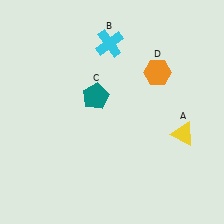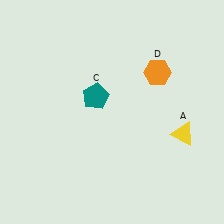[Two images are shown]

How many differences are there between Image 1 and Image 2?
There is 1 difference between the two images.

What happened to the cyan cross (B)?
The cyan cross (B) was removed in Image 2. It was in the top-left area of Image 1.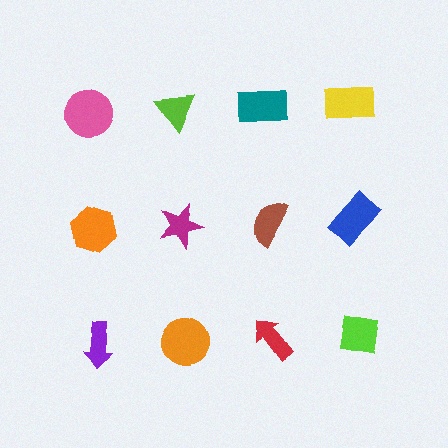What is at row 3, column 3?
A red arrow.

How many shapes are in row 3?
4 shapes.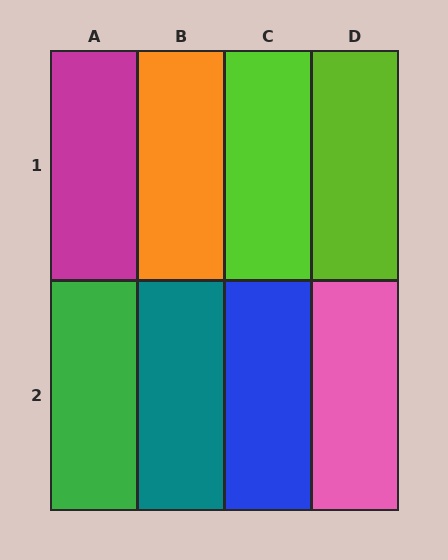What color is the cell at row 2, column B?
Teal.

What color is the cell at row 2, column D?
Pink.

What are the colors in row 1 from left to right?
Magenta, orange, lime, lime.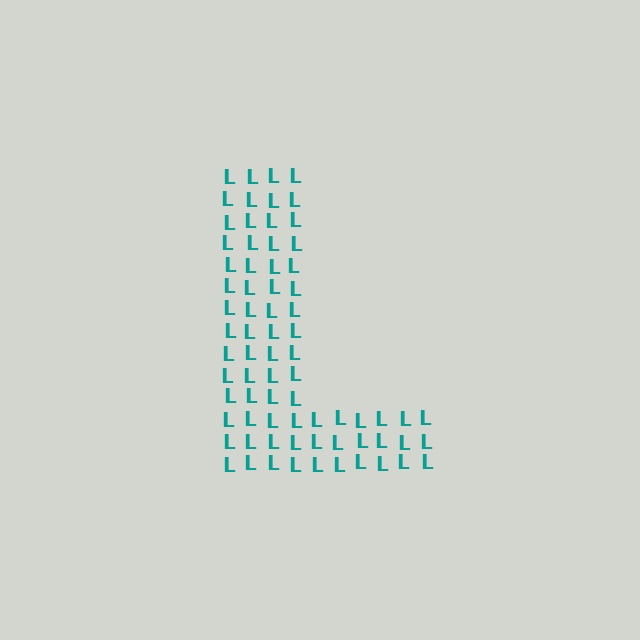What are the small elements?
The small elements are letter L's.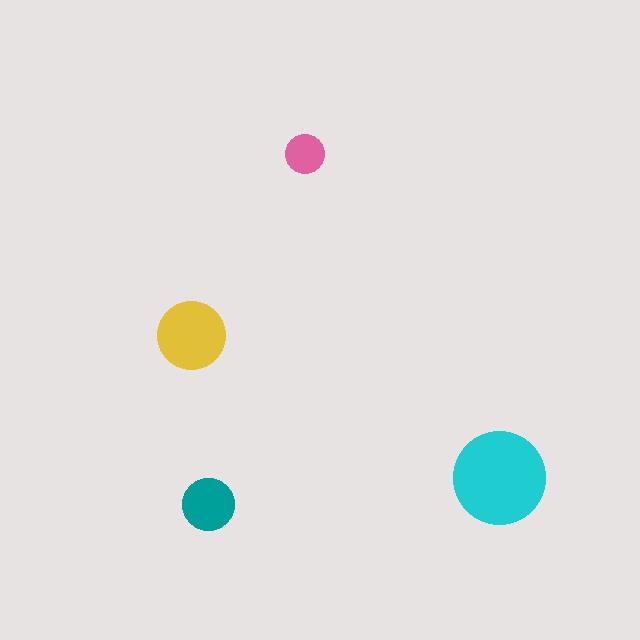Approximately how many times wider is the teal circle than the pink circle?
About 1.5 times wider.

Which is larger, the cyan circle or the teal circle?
The cyan one.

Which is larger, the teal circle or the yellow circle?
The yellow one.